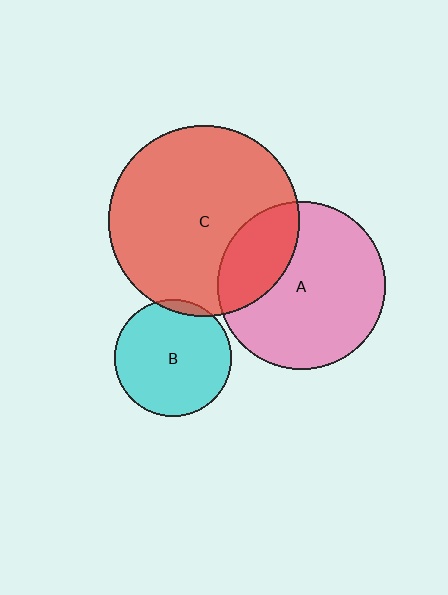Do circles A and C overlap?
Yes.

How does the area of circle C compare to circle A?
Approximately 1.3 times.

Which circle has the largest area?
Circle C (red).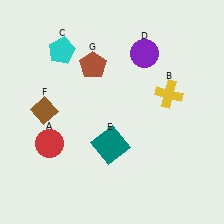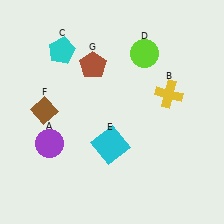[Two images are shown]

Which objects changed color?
A changed from red to purple. D changed from purple to lime. E changed from teal to cyan.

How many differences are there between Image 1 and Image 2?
There are 3 differences between the two images.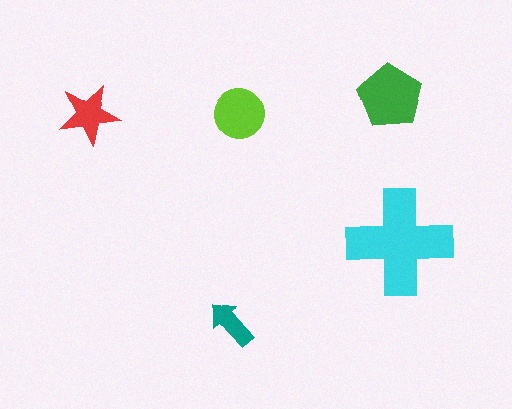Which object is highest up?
The green pentagon is topmost.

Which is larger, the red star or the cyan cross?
The cyan cross.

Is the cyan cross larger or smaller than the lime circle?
Larger.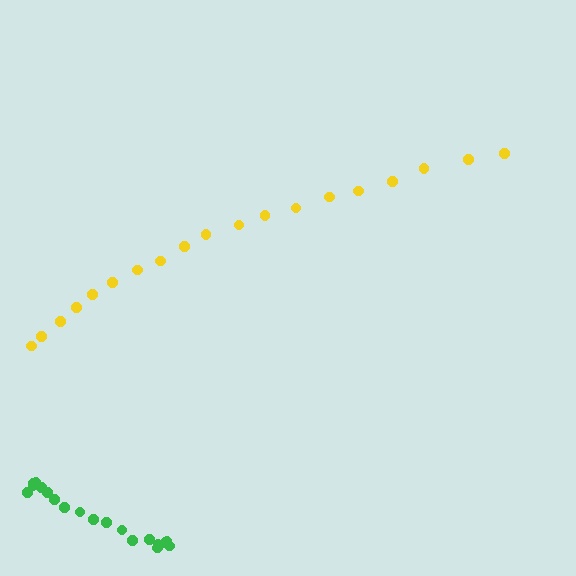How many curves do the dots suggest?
There are 2 distinct paths.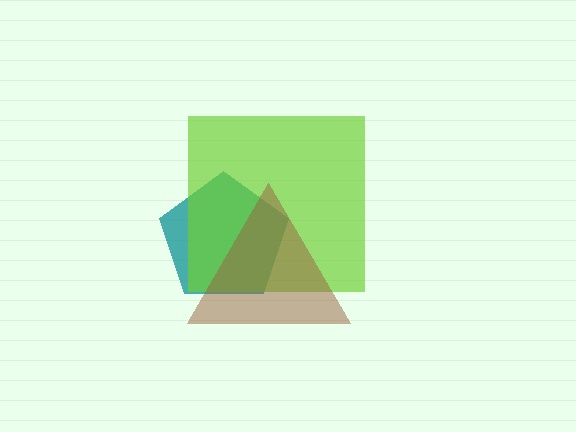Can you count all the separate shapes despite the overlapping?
Yes, there are 3 separate shapes.